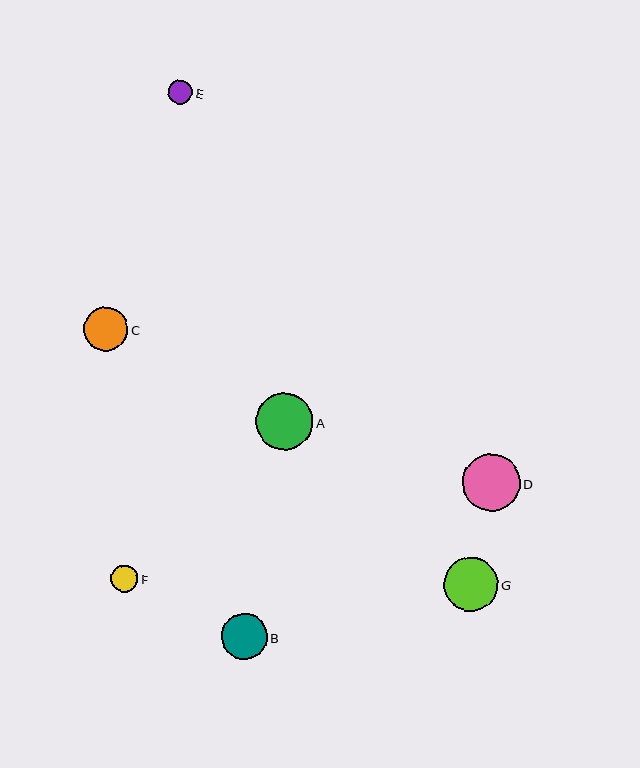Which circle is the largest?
Circle D is the largest with a size of approximately 58 pixels.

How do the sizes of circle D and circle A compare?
Circle D and circle A are approximately the same size.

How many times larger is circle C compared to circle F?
Circle C is approximately 1.6 times the size of circle F.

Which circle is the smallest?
Circle E is the smallest with a size of approximately 24 pixels.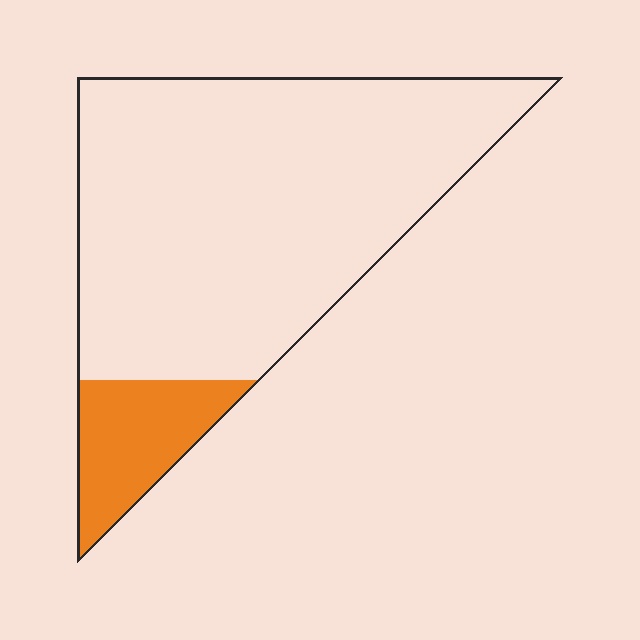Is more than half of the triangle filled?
No.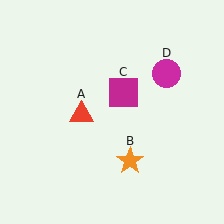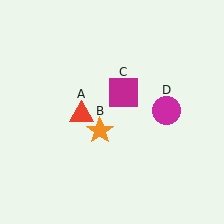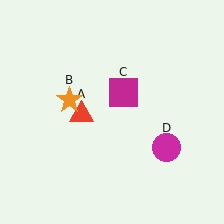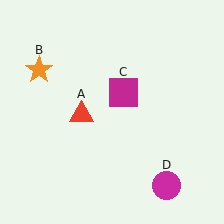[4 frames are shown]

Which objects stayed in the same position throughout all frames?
Red triangle (object A) and magenta square (object C) remained stationary.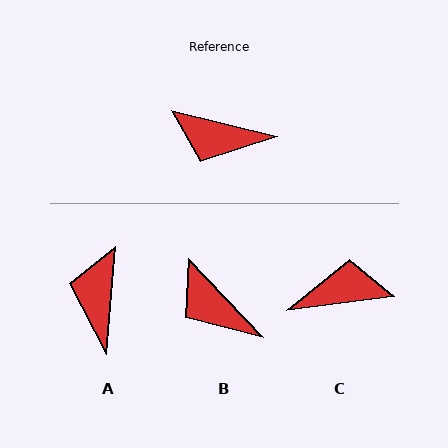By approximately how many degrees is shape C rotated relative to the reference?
Approximately 159 degrees clockwise.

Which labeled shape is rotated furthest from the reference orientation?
C, about 159 degrees away.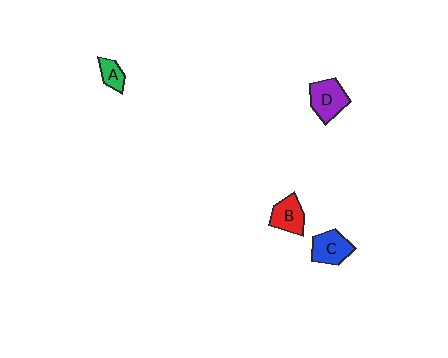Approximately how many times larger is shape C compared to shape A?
Approximately 1.8 times.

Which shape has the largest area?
Shape D (purple).